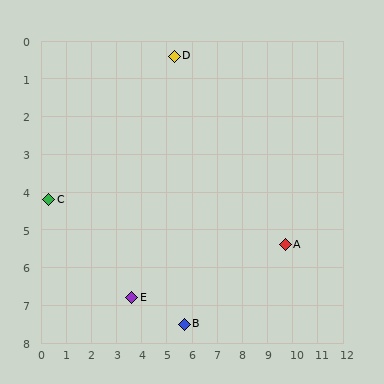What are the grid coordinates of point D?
Point D is at approximately (5.3, 0.4).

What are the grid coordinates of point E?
Point E is at approximately (3.6, 6.8).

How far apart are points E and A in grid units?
Points E and A are about 6.3 grid units apart.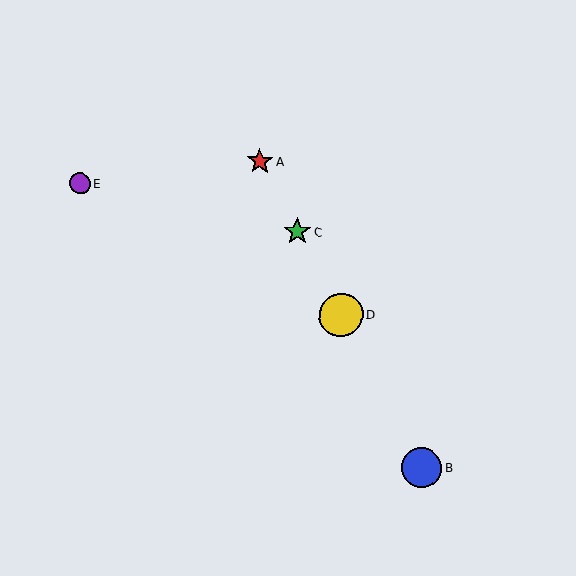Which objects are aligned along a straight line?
Objects A, B, C, D are aligned along a straight line.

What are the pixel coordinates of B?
Object B is at (421, 468).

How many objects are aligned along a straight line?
4 objects (A, B, C, D) are aligned along a straight line.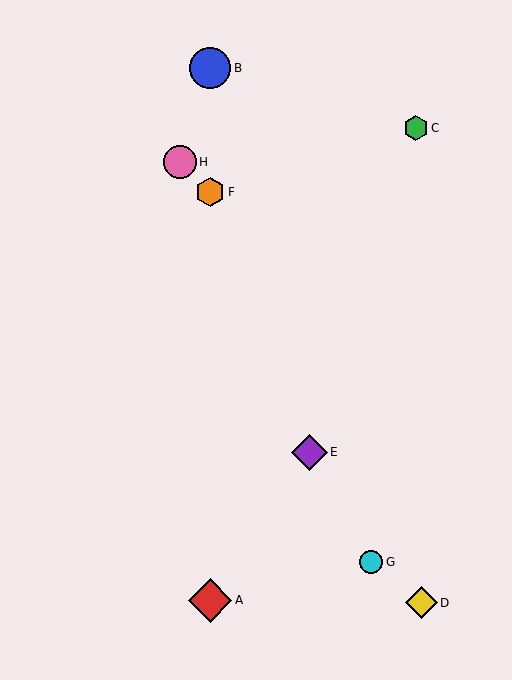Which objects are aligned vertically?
Objects A, B, F are aligned vertically.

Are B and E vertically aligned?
No, B is at x≈210 and E is at x≈309.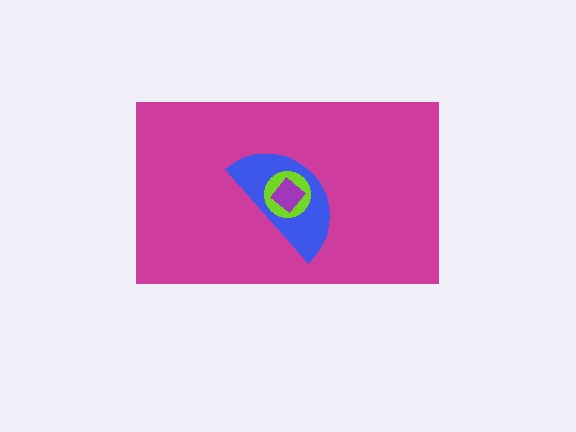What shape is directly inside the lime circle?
The purple diamond.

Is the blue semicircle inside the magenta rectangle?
Yes.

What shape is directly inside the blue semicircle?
The lime circle.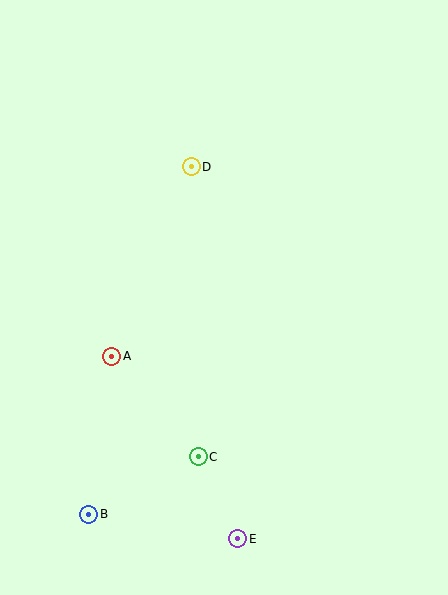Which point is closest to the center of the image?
Point A at (112, 356) is closest to the center.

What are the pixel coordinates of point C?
Point C is at (198, 457).